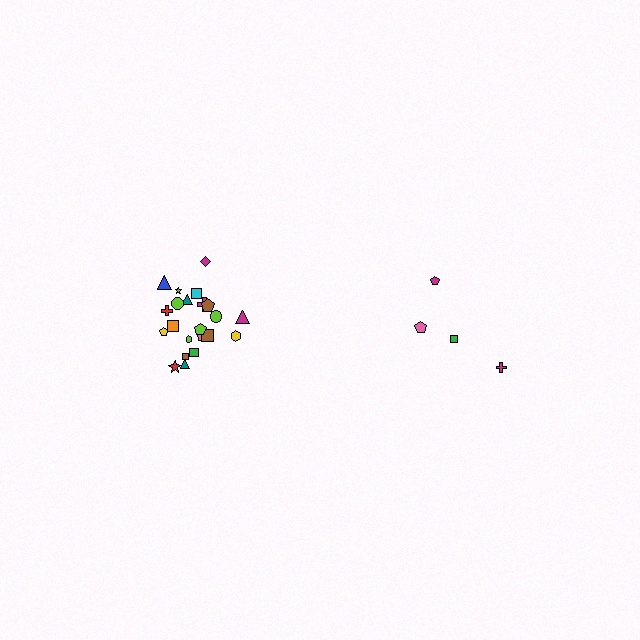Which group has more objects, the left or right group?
The left group.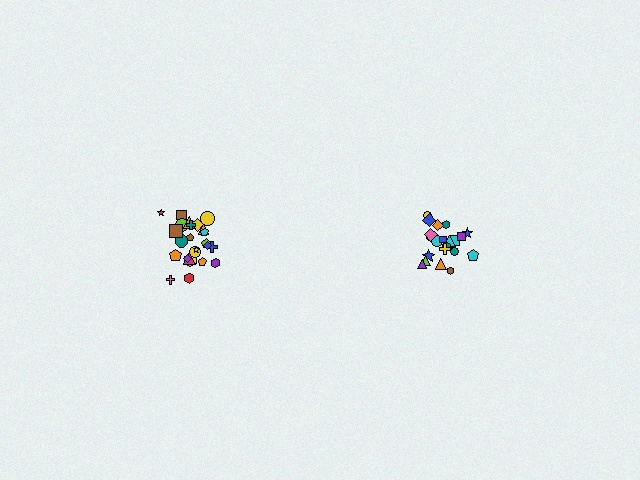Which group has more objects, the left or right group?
The left group.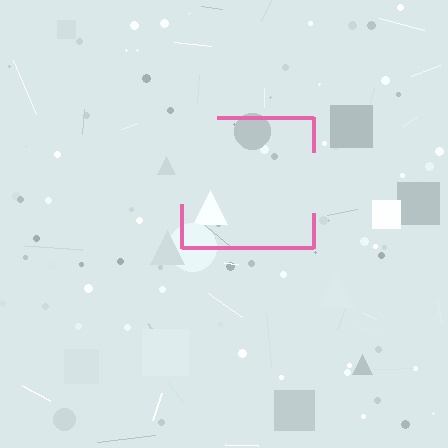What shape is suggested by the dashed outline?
The dashed outline suggests a square.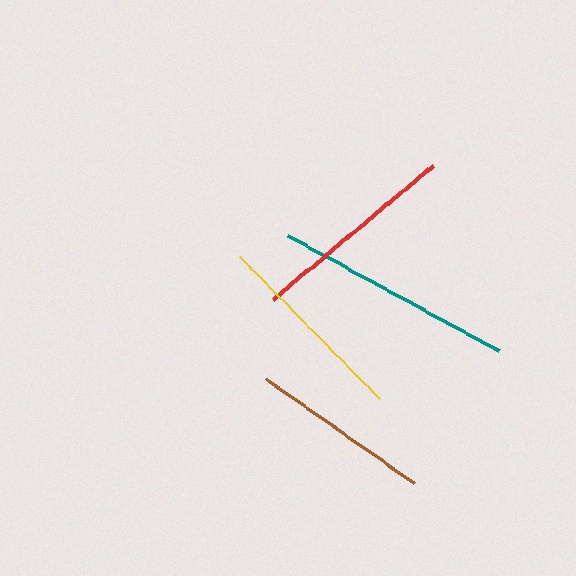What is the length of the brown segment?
The brown segment is approximately 182 pixels long.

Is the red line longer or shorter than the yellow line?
The red line is longer than the yellow line.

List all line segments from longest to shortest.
From longest to shortest: teal, red, yellow, brown.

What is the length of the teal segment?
The teal segment is approximately 241 pixels long.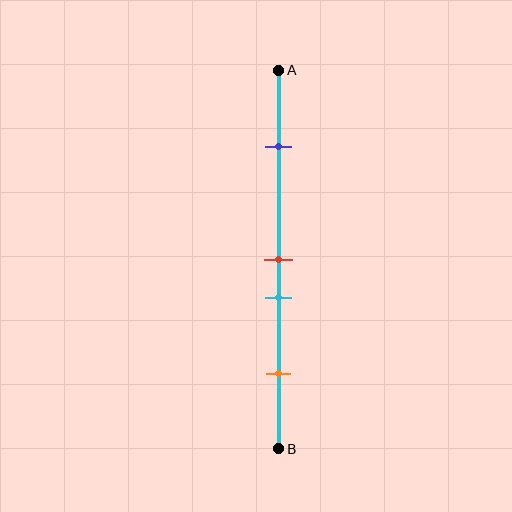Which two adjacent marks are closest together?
The red and cyan marks are the closest adjacent pair.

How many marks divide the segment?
There are 4 marks dividing the segment.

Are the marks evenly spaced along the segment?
No, the marks are not evenly spaced.